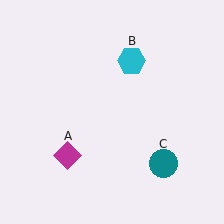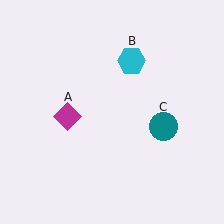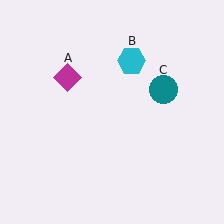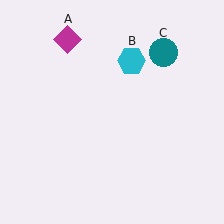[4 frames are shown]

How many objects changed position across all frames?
2 objects changed position: magenta diamond (object A), teal circle (object C).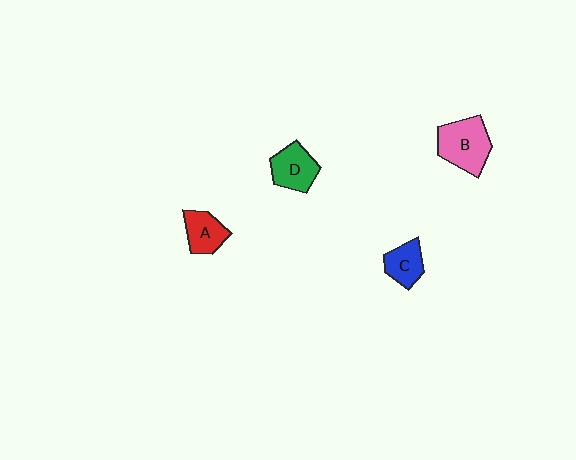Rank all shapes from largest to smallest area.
From largest to smallest: B (pink), D (green), A (red), C (blue).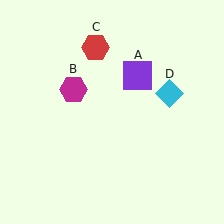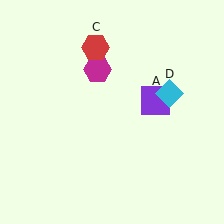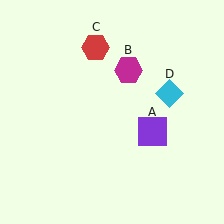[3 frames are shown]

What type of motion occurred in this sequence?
The purple square (object A), magenta hexagon (object B) rotated clockwise around the center of the scene.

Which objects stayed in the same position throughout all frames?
Red hexagon (object C) and cyan diamond (object D) remained stationary.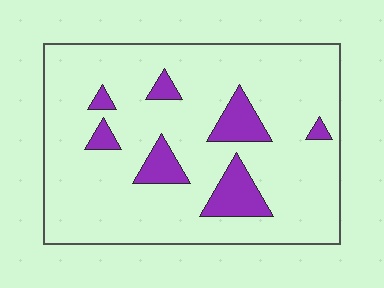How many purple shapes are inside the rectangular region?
7.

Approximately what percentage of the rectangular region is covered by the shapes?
Approximately 15%.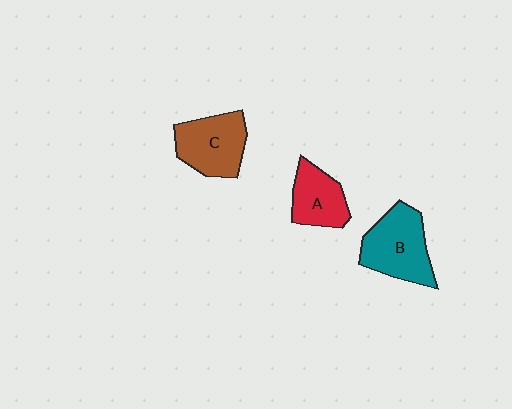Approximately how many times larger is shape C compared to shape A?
Approximately 1.3 times.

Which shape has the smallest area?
Shape A (red).